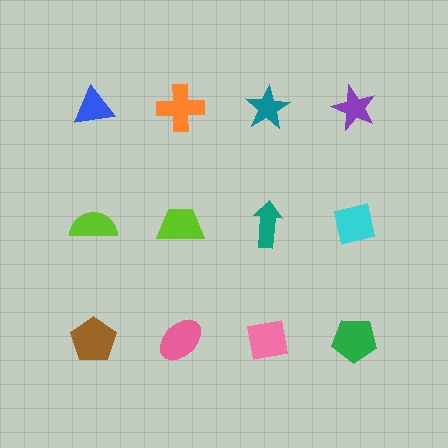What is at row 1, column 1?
A blue triangle.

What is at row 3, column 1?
A brown pentagon.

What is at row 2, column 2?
A lime trapezoid.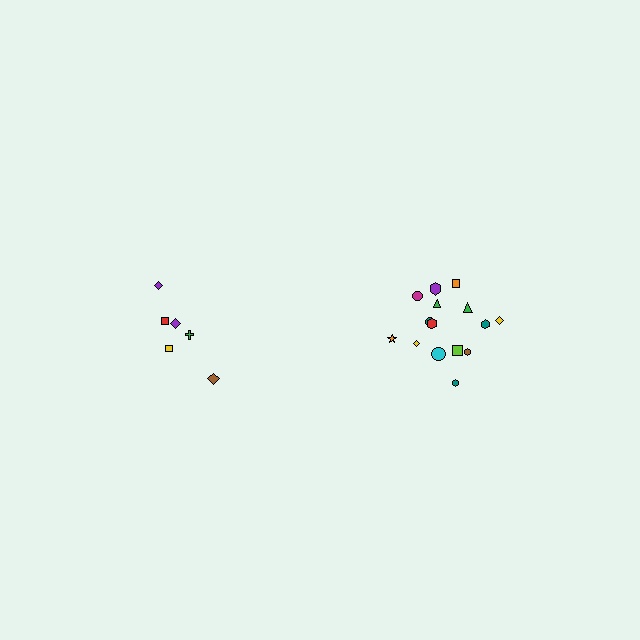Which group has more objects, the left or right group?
The right group.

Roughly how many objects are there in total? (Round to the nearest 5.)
Roughly 20 objects in total.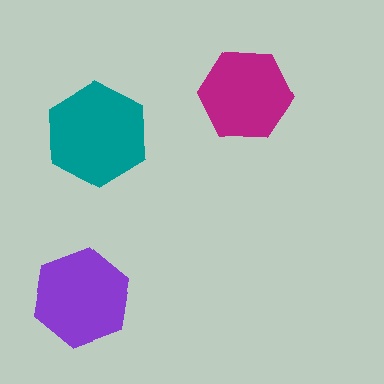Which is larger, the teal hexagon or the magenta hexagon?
The teal one.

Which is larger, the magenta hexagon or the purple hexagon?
The purple one.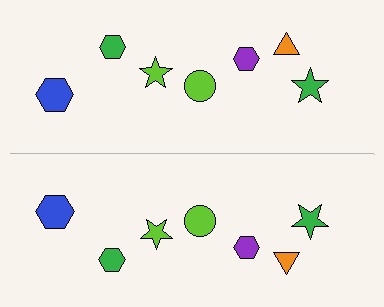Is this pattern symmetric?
Yes, this pattern has bilateral (reflection) symmetry.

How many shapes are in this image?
There are 14 shapes in this image.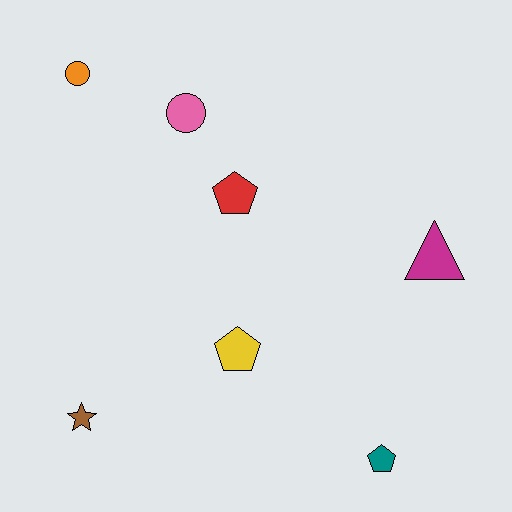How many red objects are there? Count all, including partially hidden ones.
There is 1 red object.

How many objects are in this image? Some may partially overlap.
There are 7 objects.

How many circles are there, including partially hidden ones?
There are 2 circles.